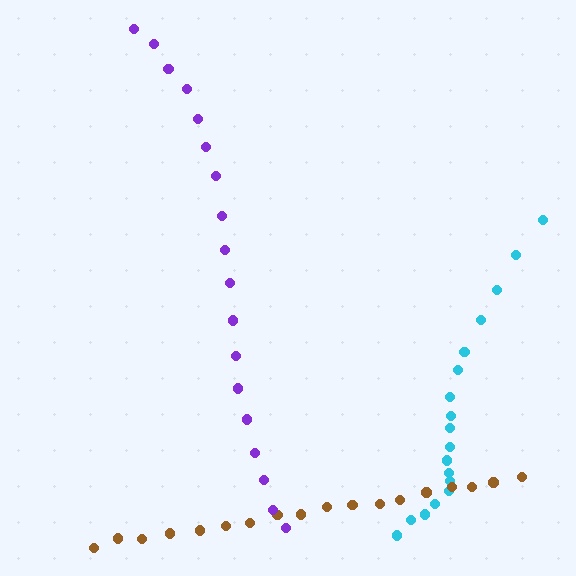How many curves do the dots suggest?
There are 3 distinct paths.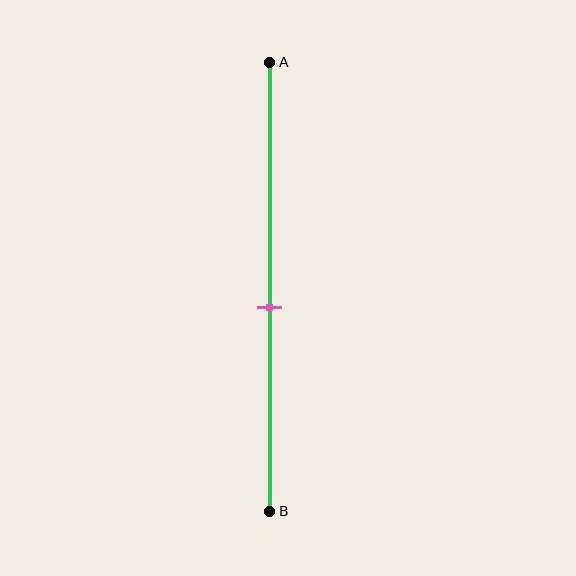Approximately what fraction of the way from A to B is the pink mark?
The pink mark is approximately 55% of the way from A to B.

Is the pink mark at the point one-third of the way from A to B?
No, the mark is at about 55% from A, not at the 33% one-third point.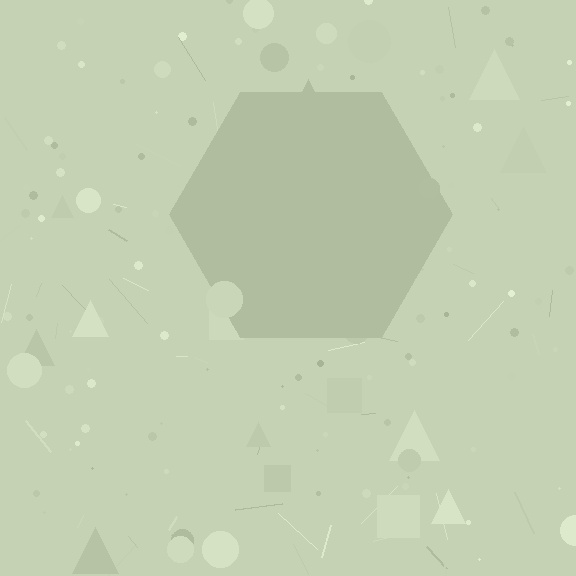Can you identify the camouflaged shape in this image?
The camouflaged shape is a hexagon.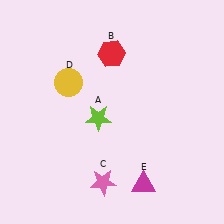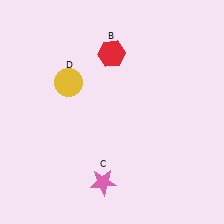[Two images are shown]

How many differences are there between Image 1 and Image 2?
There are 2 differences between the two images.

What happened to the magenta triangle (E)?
The magenta triangle (E) was removed in Image 2. It was in the bottom-right area of Image 1.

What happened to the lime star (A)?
The lime star (A) was removed in Image 2. It was in the bottom-left area of Image 1.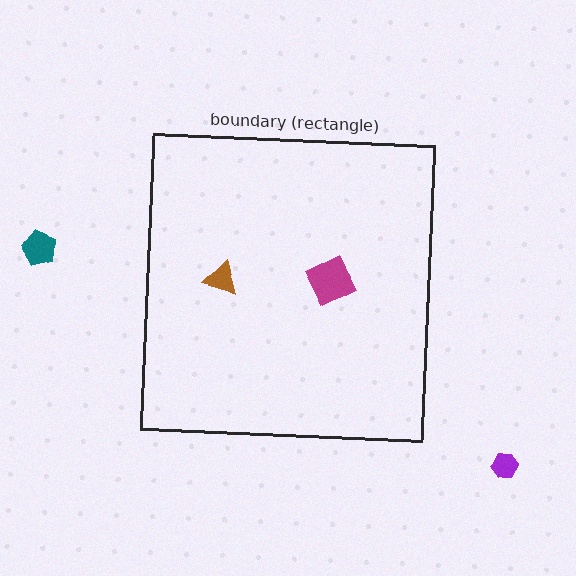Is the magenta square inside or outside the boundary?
Inside.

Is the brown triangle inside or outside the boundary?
Inside.